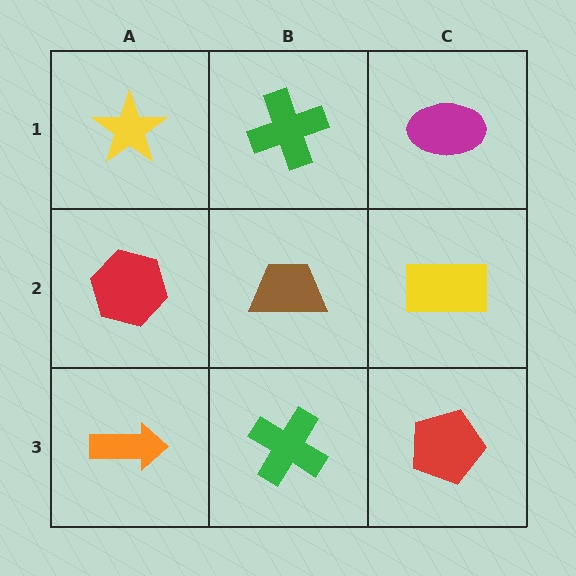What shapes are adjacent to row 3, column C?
A yellow rectangle (row 2, column C), a green cross (row 3, column B).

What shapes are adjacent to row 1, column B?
A brown trapezoid (row 2, column B), a yellow star (row 1, column A), a magenta ellipse (row 1, column C).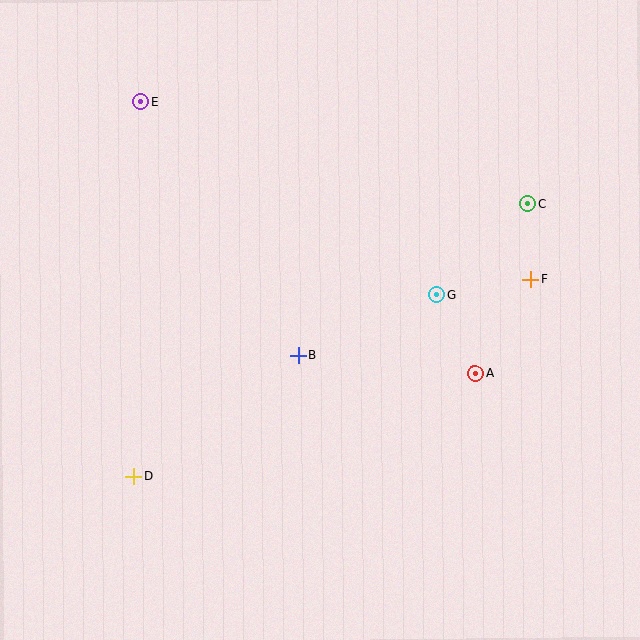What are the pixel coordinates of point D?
Point D is at (134, 476).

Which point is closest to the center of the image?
Point B at (299, 356) is closest to the center.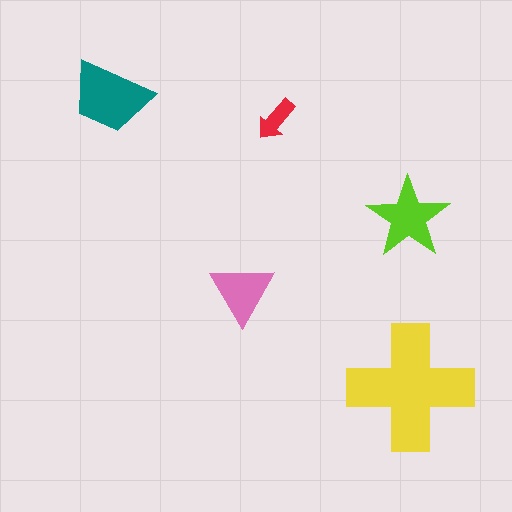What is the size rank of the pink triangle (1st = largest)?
4th.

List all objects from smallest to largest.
The red arrow, the pink triangle, the lime star, the teal trapezoid, the yellow cross.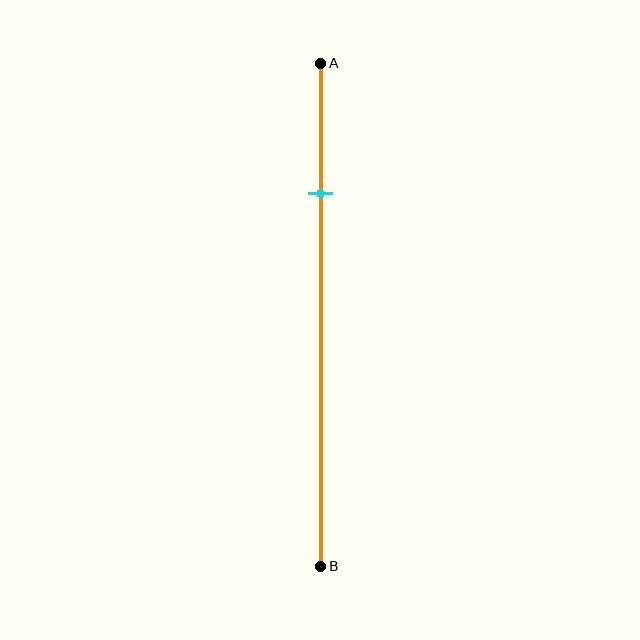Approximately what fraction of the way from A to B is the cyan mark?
The cyan mark is approximately 25% of the way from A to B.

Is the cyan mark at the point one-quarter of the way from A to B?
Yes, the mark is approximately at the one-quarter point.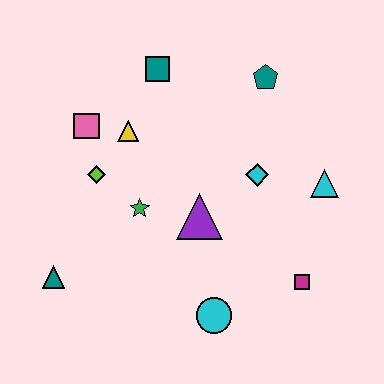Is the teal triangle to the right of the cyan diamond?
No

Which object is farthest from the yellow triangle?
The magenta square is farthest from the yellow triangle.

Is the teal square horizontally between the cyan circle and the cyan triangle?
No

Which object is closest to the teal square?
The yellow triangle is closest to the teal square.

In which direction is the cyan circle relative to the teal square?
The cyan circle is below the teal square.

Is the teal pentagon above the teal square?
No